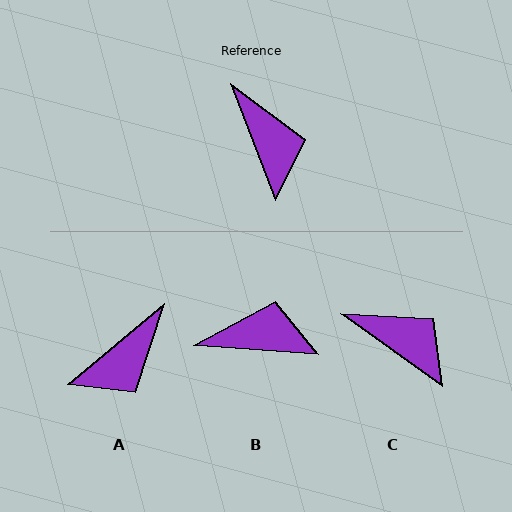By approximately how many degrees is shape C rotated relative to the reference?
Approximately 33 degrees counter-clockwise.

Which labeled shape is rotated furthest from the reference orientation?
A, about 71 degrees away.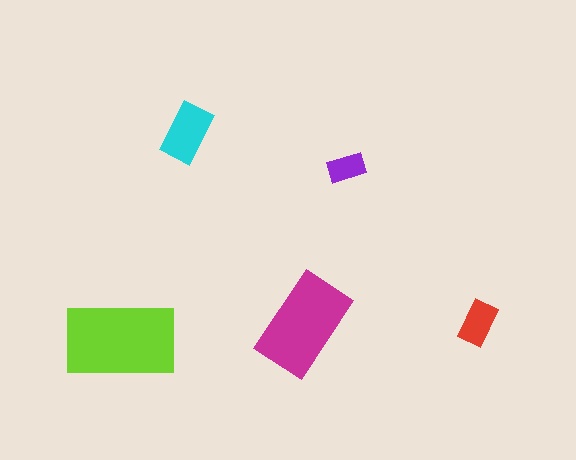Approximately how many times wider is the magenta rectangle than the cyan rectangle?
About 1.5 times wider.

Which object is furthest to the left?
The lime rectangle is leftmost.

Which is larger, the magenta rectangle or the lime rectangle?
The lime one.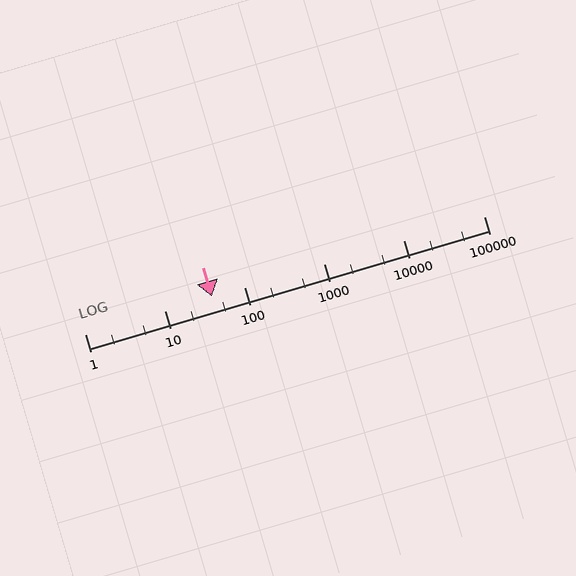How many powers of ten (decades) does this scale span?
The scale spans 5 decades, from 1 to 100000.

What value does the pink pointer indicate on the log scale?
The pointer indicates approximately 39.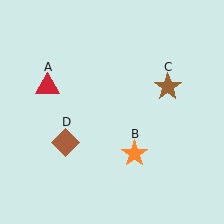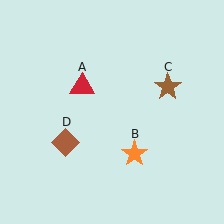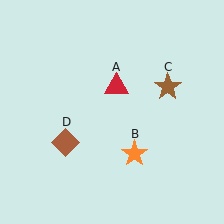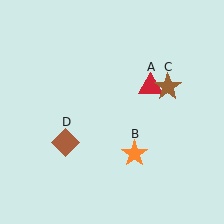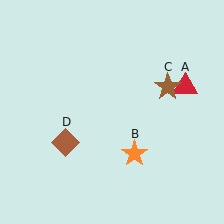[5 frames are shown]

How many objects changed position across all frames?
1 object changed position: red triangle (object A).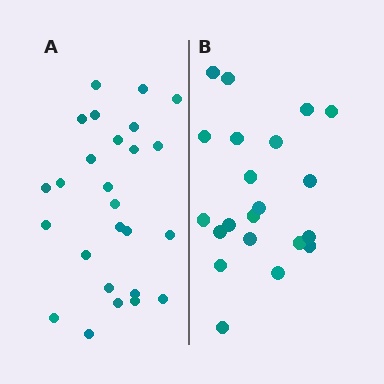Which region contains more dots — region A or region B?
Region A (the left region) has more dots.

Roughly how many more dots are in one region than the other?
Region A has about 5 more dots than region B.